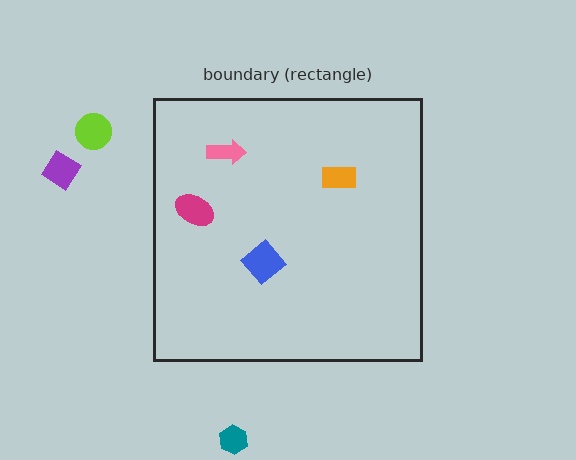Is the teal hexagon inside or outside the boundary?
Outside.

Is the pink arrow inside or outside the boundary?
Inside.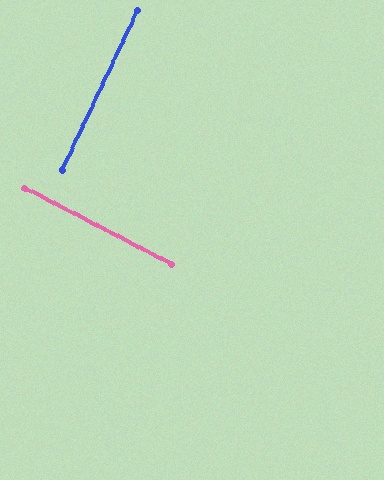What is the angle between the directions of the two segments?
Approximately 88 degrees.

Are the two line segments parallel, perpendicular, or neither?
Perpendicular — they meet at approximately 88°.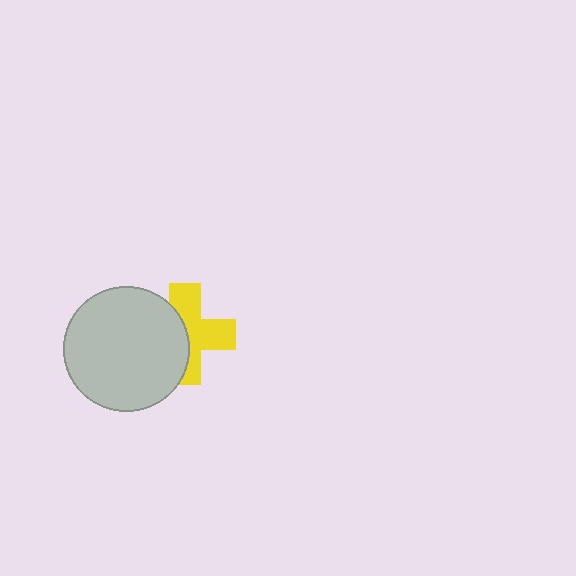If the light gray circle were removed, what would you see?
You would see the complete yellow cross.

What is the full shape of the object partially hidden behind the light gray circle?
The partially hidden object is a yellow cross.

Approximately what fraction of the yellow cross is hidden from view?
Roughly 44% of the yellow cross is hidden behind the light gray circle.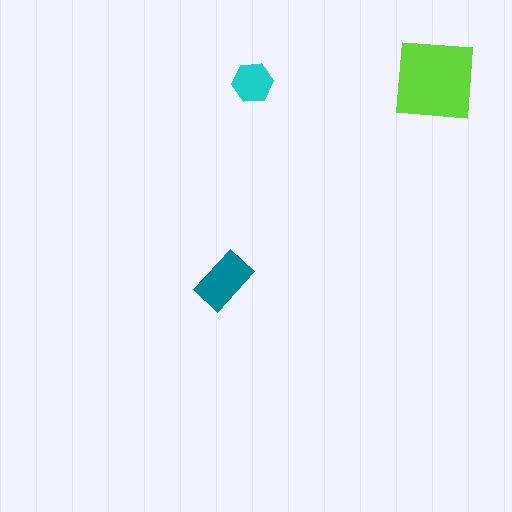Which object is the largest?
The lime square.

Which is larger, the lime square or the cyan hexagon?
The lime square.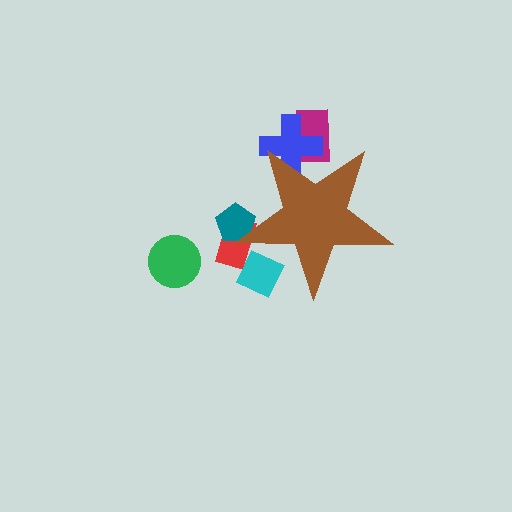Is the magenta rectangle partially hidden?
Yes, the magenta rectangle is partially hidden behind the brown star.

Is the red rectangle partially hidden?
Yes, the red rectangle is partially hidden behind the brown star.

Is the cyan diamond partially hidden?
Yes, the cyan diamond is partially hidden behind the brown star.